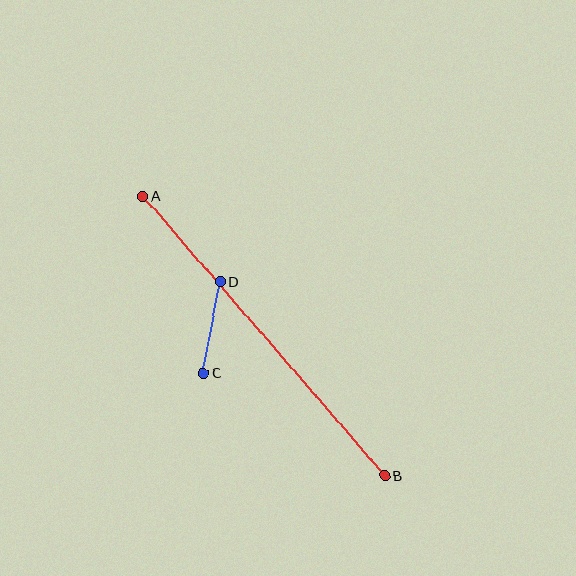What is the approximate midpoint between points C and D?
The midpoint is at approximately (212, 328) pixels.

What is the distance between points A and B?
The distance is approximately 370 pixels.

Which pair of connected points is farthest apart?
Points A and B are farthest apart.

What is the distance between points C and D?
The distance is approximately 92 pixels.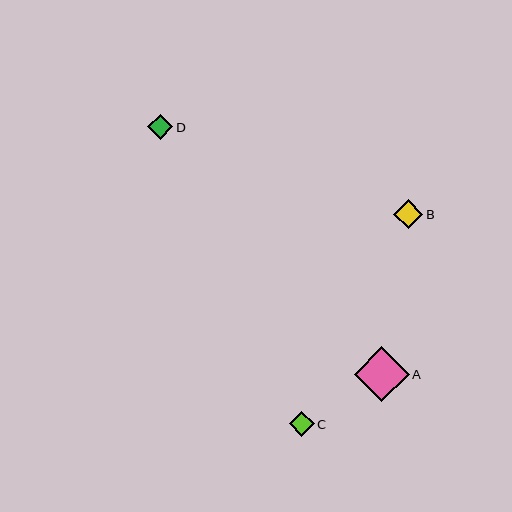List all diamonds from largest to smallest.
From largest to smallest: A, B, C, D.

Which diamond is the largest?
Diamond A is the largest with a size of approximately 55 pixels.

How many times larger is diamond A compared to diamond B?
Diamond A is approximately 1.9 times the size of diamond B.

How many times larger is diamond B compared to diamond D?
Diamond B is approximately 1.2 times the size of diamond D.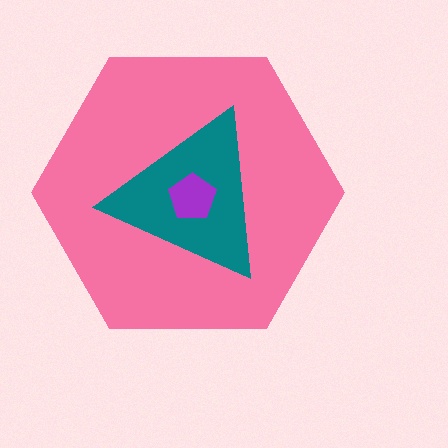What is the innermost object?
The purple pentagon.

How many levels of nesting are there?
3.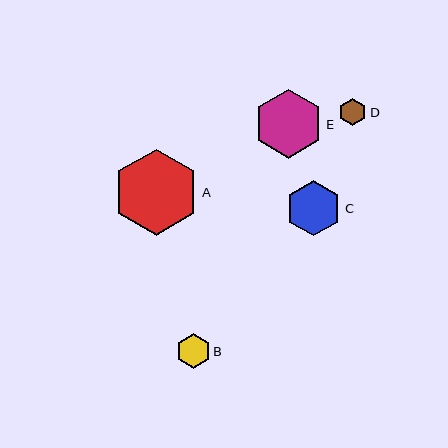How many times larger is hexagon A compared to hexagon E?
Hexagon A is approximately 1.2 times the size of hexagon E.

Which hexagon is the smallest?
Hexagon D is the smallest with a size of approximately 27 pixels.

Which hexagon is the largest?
Hexagon A is the largest with a size of approximately 86 pixels.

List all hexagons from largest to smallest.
From largest to smallest: A, E, C, B, D.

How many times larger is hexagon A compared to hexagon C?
Hexagon A is approximately 1.6 times the size of hexagon C.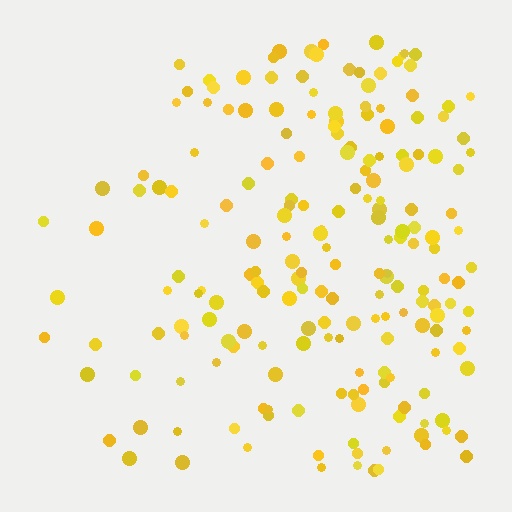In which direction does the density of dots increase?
From left to right, with the right side densest.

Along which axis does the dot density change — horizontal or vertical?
Horizontal.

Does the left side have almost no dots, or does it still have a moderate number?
Still a moderate number, just noticeably fewer than the right.